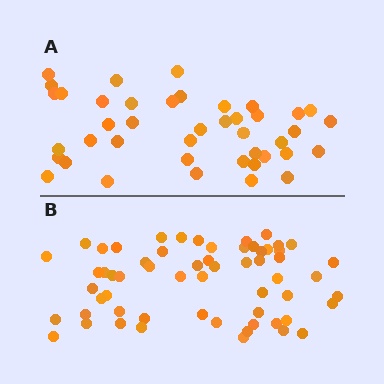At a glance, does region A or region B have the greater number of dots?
Region B (the bottom region) has more dots.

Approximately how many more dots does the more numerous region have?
Region B has approximately 20 more dots than region A.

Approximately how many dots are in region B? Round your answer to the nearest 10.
About 60 dots.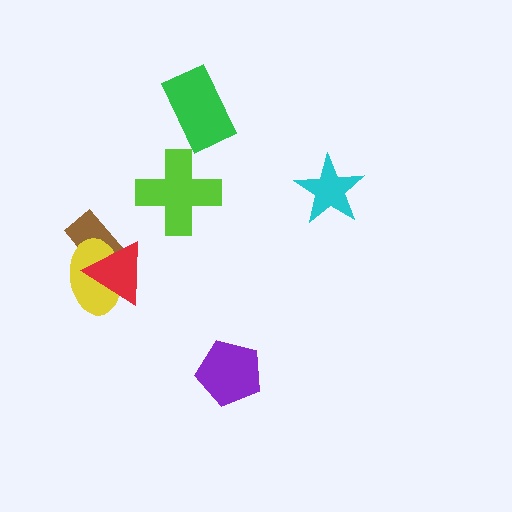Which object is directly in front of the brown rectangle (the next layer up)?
The yellow ellipse is directly in front of the brown rectangle.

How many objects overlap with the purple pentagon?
0 objects overlap with the purple pentagon.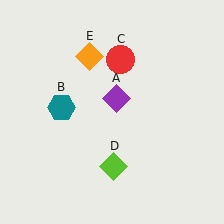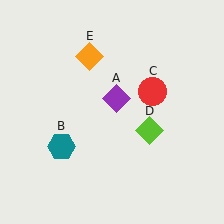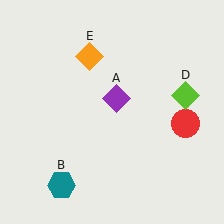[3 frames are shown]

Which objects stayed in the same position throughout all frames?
Purple diamond (object A) and orange diamond (object E) remained stationary.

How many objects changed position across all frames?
3 objects changed position: teal hexagon (object B), red circle (object C), lime diamond (object D).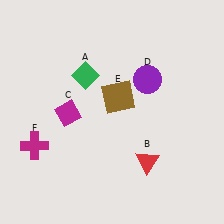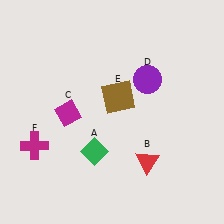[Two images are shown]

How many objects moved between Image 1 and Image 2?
1 object moved between the two images.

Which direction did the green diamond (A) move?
The green diamond (A) moved down.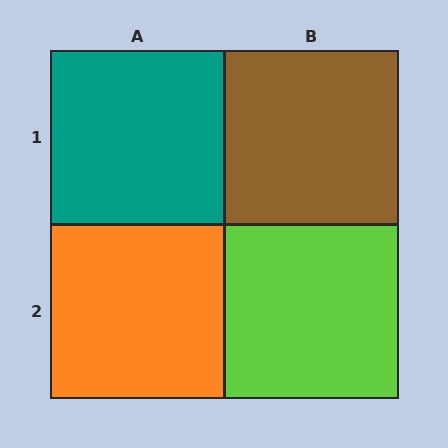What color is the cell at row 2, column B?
Lime.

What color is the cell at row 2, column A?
Orange.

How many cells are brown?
1 cell is brown.